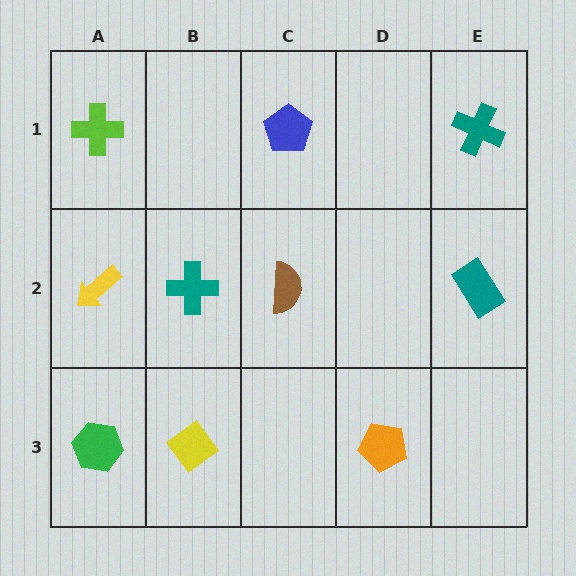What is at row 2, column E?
A teal rectangle.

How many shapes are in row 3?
3 shapes.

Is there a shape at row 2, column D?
No, that cell is empty.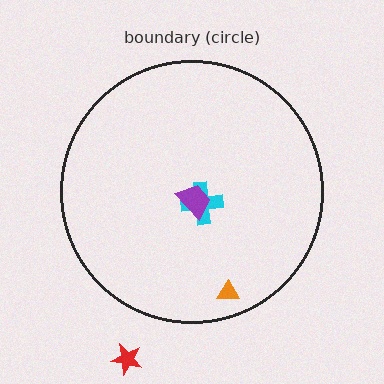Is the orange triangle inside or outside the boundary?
Inside.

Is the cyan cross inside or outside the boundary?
Inside.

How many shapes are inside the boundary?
3 inside, 1 outside.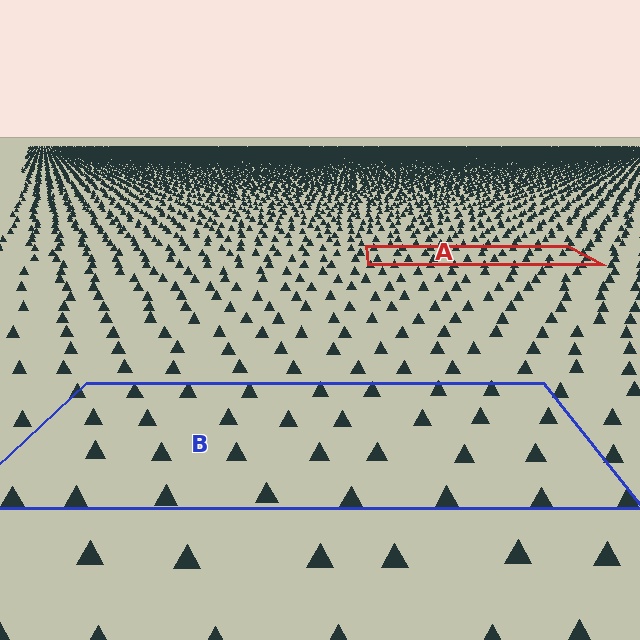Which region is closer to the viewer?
Region B is closer. The texture elements there are larger and more spread out.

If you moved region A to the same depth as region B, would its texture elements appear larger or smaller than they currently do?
They would appear larger. At a closer depth, the same texture elements are projected at a bigger on-screen size.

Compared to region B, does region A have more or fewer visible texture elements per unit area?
Region A has more texture elements per unit area — they are packed more densely because it is farther away.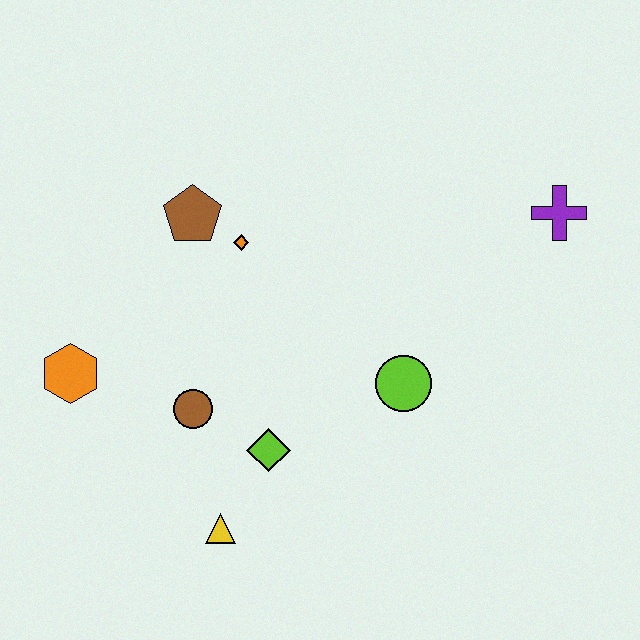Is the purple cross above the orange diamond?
Yes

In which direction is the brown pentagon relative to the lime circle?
The brown pentagon is to the left of the lime circle.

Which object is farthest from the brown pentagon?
The purple cross is farthest from the brown pentagon.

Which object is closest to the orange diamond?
The brown pentagon is closest to the orange diamond.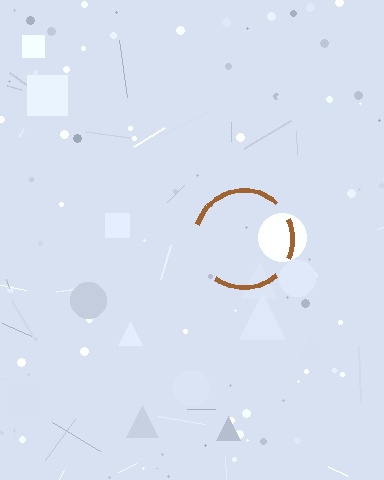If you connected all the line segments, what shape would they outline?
They would outline a circle.